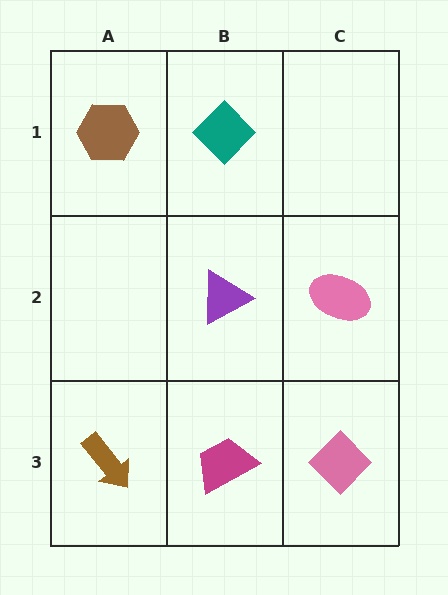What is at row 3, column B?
A magenta trapezoid.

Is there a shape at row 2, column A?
No, that cell is empty.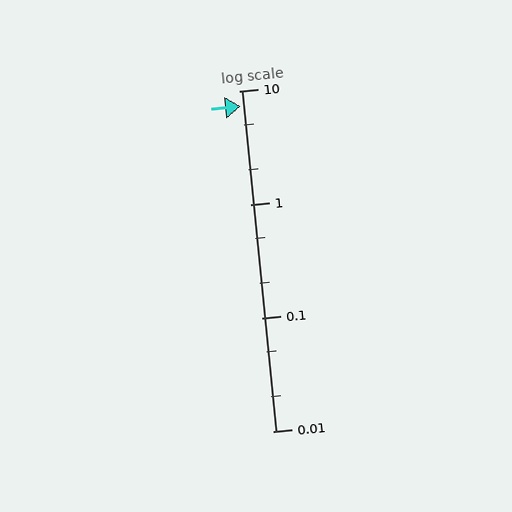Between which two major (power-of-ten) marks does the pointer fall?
The pointer is between 1 and 10.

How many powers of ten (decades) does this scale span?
The scale spans 3 decades, from 0.01 to 10.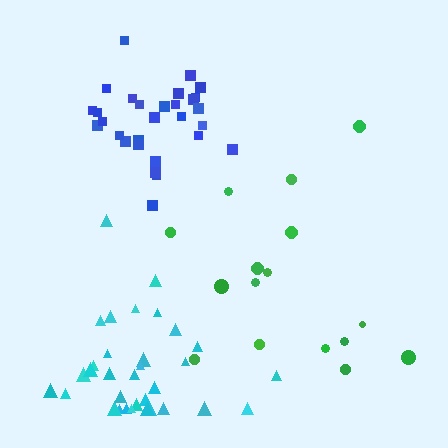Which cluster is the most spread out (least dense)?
Green.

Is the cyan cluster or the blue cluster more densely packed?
Blue.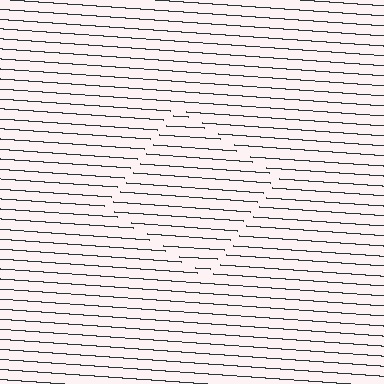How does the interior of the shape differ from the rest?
The interior of the shape contains the same grating, shifted by half a period — the contour is defined by the phase discontinuity where line-ends from the inner and outer gratings abut.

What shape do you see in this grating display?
An illusory square. The interior of the shape contains the same grating, shifted by half a period — the contour is defined by the phase discontinuity where line-ends from the inner and outer gratings abut.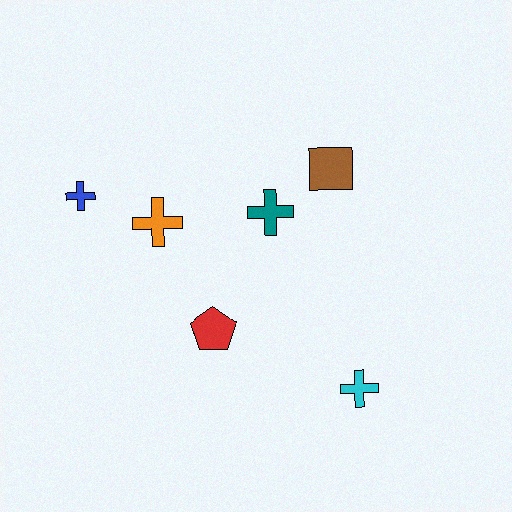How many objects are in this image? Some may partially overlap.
There are 6 objects.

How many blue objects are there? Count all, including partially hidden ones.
There is 1 blue object.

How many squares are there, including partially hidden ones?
There is 1 square.